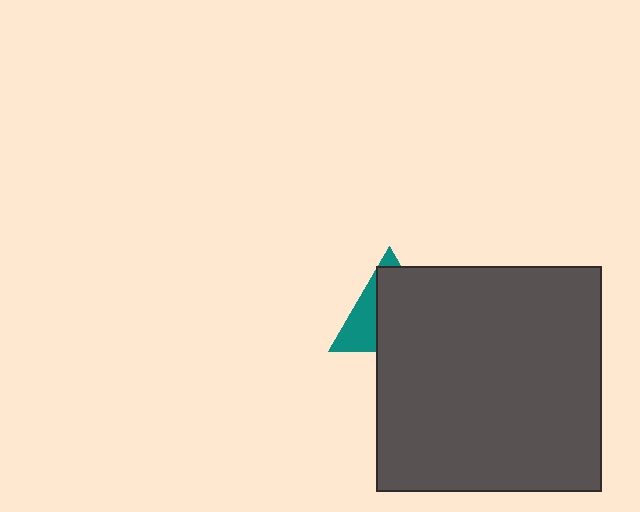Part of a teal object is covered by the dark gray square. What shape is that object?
It is a triangle.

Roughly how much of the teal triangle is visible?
A small part of it is visible (roughly 33%).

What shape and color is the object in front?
The object in front is a dark gray square.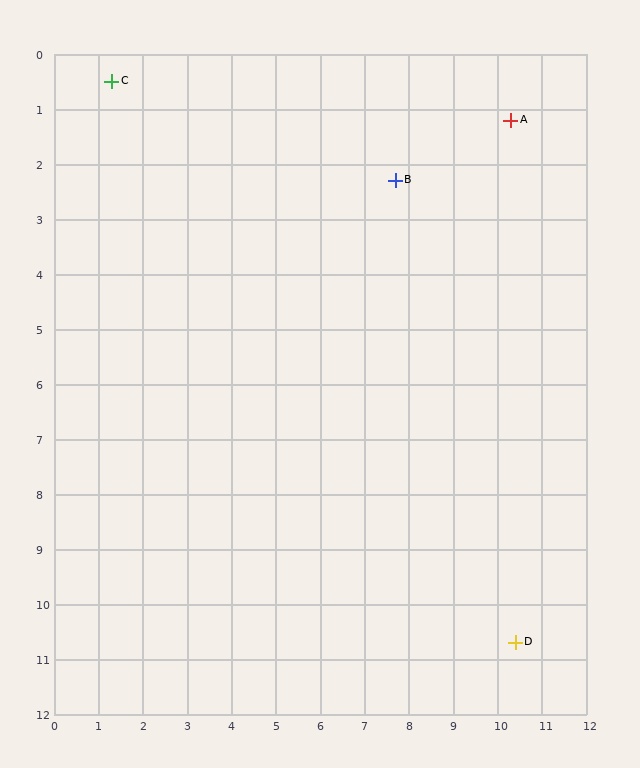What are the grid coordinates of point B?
Point B is at approximately (7.7, 2.3).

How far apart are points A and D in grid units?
Points A and D are about 9.5 grid units apart.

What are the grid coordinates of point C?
Point C is at approximately (1.3, 0.5).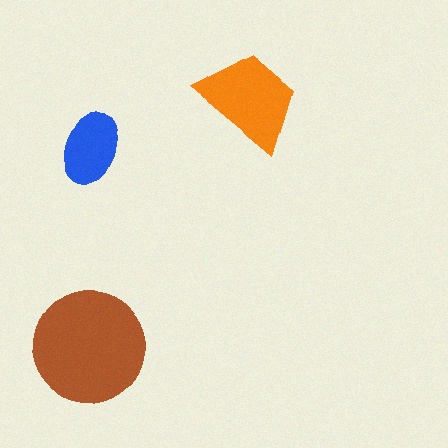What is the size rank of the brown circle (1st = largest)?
1st.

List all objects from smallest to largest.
The blue ellipse, the orange trapezoid, the brown circle.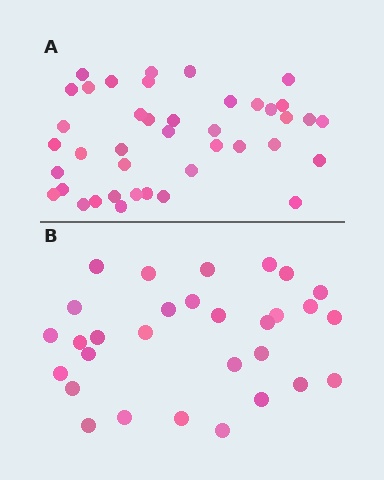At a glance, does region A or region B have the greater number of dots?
Region A (the top region) has more dots.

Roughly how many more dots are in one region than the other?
Region A has roughly 12 or so more dots than region B.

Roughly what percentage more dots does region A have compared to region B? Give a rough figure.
About 35% more.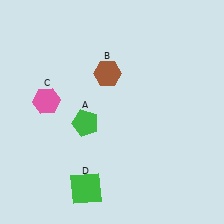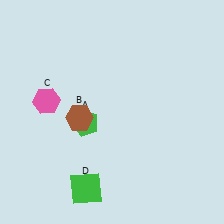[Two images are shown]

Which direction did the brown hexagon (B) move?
The brown hexagon (B) moved down.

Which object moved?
The brown hexagon (B) moved down.